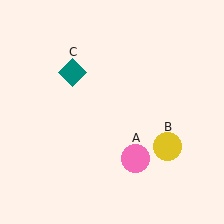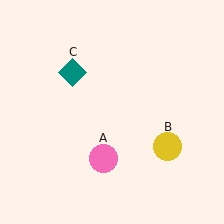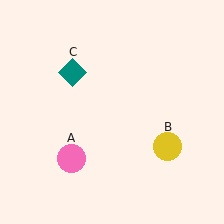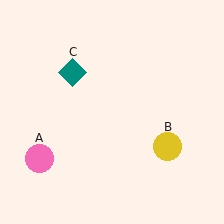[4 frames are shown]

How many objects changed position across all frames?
1 object changed position: pink circle (object A).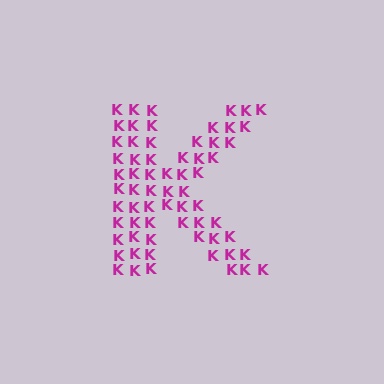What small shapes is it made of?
It is made of small letter K's.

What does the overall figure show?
The overall figure shows the letter K.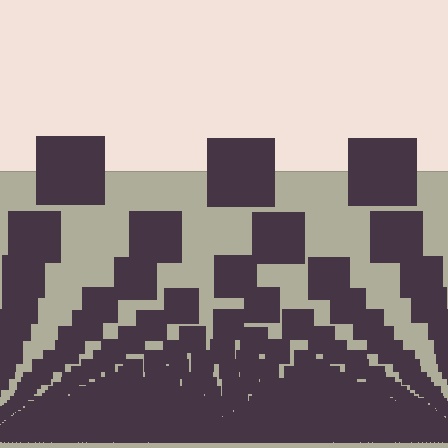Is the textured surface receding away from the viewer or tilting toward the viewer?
The surface appears to tilt toward the viewer. Texture elements get larger and sparser toward the top.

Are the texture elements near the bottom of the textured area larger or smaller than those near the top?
Smaller. The gradient is inverted — elements near the bottom are smaller and denser.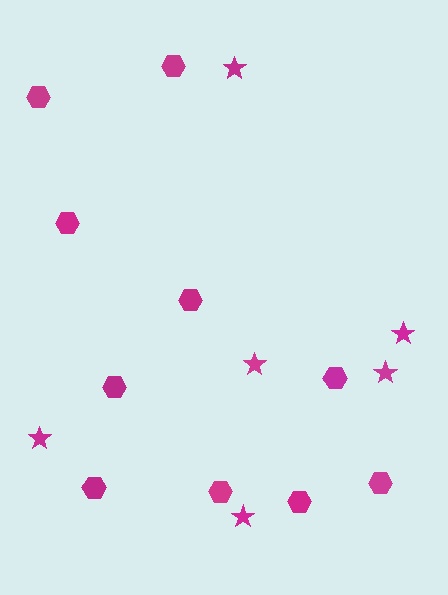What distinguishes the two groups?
There are 2 groups: one group of hexagons (10) and one group of stars (6).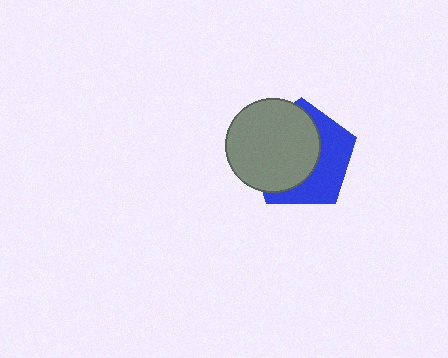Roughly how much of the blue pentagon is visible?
A small part of it is visible (roughly 43%).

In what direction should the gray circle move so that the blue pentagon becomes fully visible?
The gray circle should move left. That is the shortest direction to clear the overlap and leave the blue pentagon fully visible.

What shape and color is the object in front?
The object in front is a gray circle.